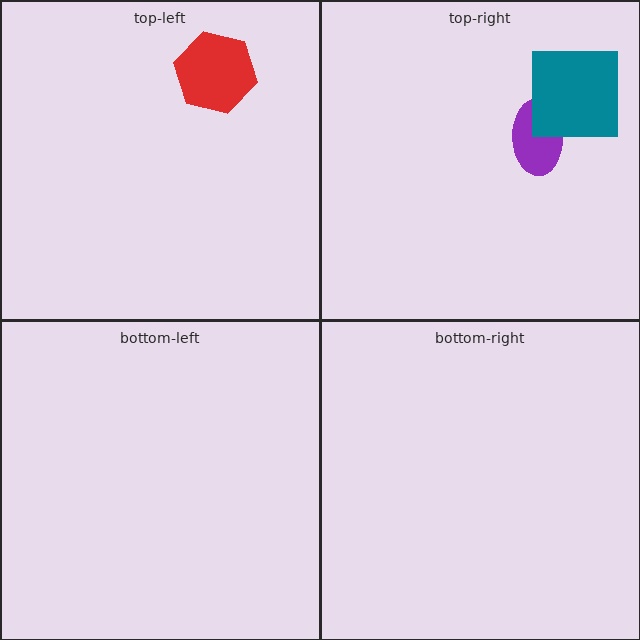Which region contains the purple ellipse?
The top-right region.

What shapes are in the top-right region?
The purple ellipse, the teal square.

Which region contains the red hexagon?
The top-left region.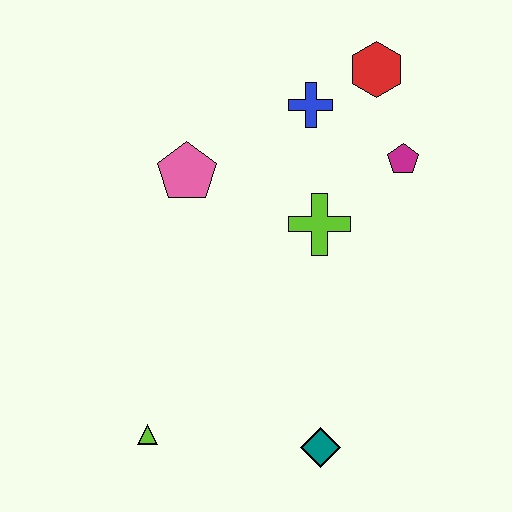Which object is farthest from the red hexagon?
The lime triangle is farthest from the red hexagon.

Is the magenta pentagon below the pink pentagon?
No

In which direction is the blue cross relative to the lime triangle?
The blue cross is above the lime triangle.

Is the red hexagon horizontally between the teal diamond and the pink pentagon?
No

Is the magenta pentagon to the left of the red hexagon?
No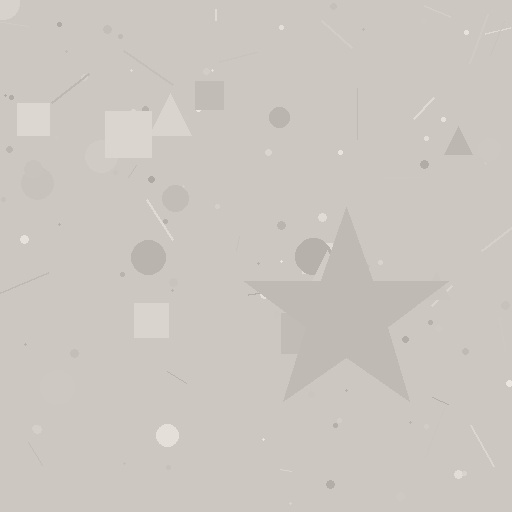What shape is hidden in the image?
A star is hidden in the image.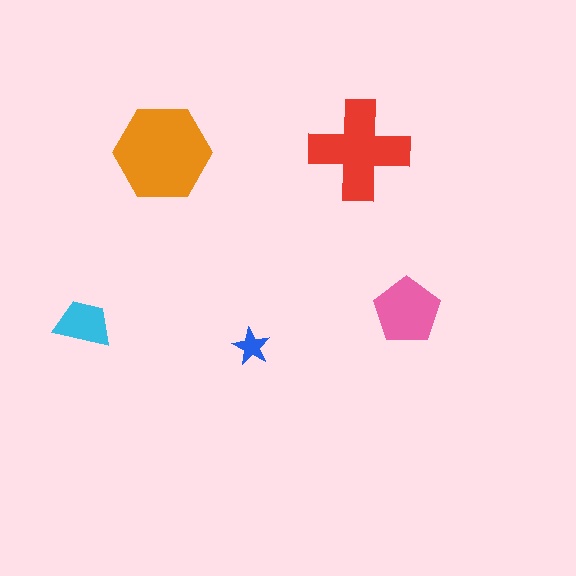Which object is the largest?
The orange hexagon.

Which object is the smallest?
The blue star.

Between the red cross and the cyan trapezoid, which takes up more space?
The red cross.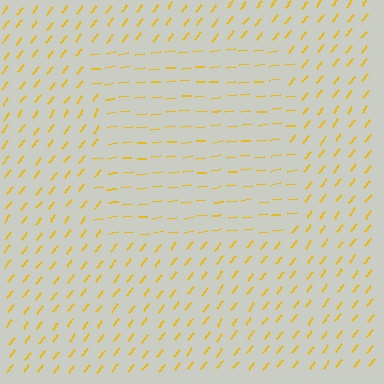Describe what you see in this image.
The image is filled with small yellow line segments. A rectangle region in the image has lines oriented differently from the surrounding lines, creating a visible texture boundary.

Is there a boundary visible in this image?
Yes, there is a texture boundary formed by a change in line orientation.